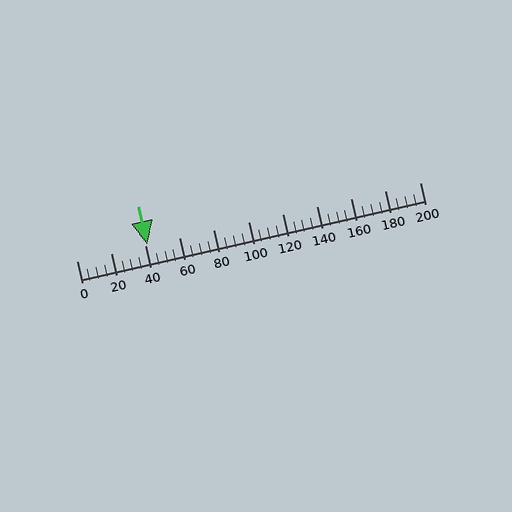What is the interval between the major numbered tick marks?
The major tick marks are spaced 20 units apart.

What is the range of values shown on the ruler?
The ruler shows values from 0 to 200.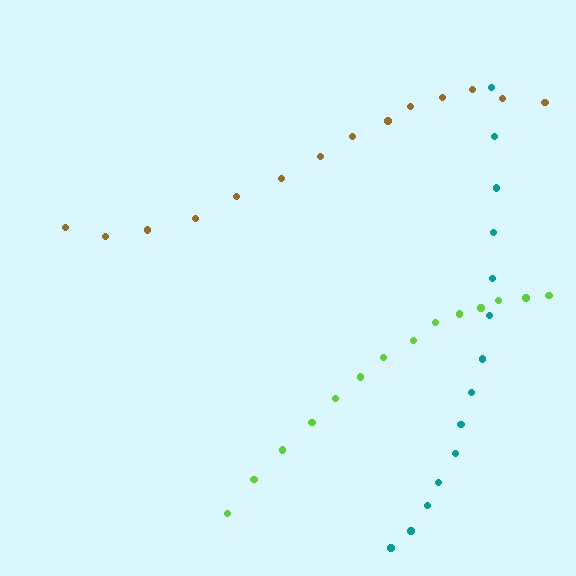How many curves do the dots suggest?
There are 3 distinct paths.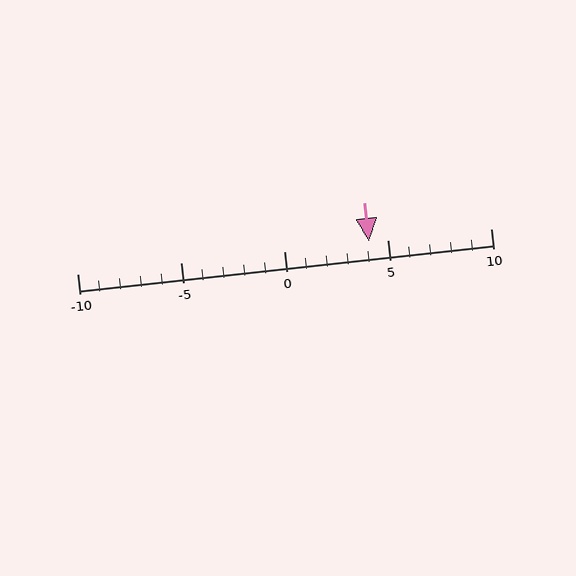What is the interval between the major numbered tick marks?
The major tick marks are spaced 5 units apart.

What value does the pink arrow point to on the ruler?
The pink arrow points to approximately 4.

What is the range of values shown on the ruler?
The ruler shows values from -10 to 10.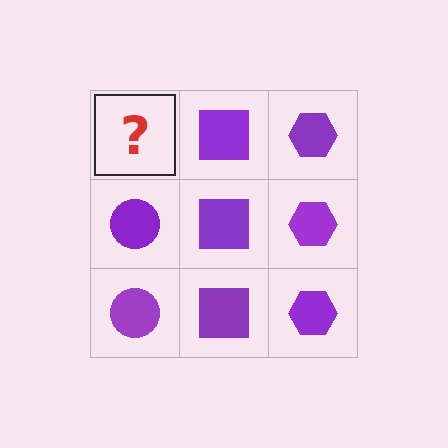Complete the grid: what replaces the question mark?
The question mark should be replaced with a purple circle.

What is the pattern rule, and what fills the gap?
The rule is that each column has a consistent shape. The gap should be filled with a purple circle.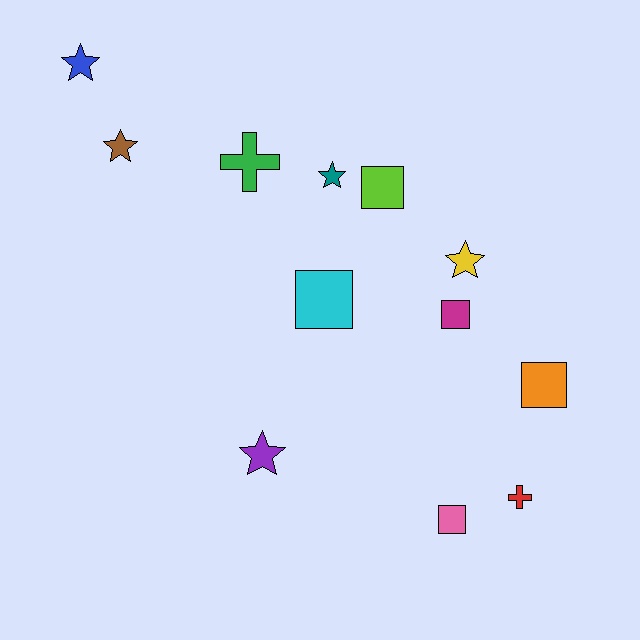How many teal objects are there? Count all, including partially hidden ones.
There is 1 teal object.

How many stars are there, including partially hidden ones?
There are 5 stars.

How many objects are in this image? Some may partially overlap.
There are 12 objects.